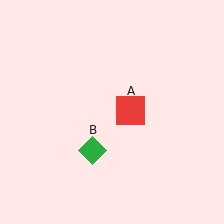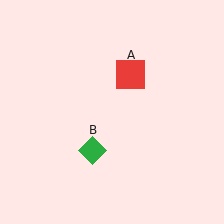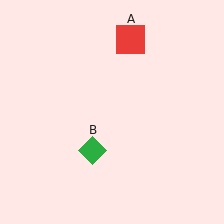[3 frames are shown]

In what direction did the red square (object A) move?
The red square (object A) moved up.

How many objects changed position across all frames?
1 object changed position: red square (object A).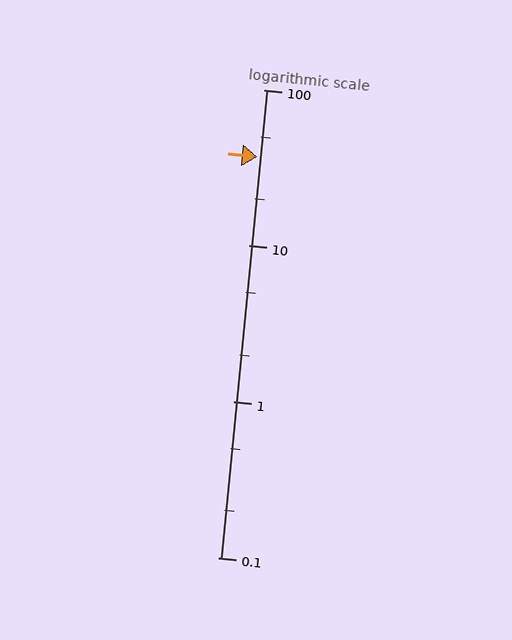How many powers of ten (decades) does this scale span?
The scale spans 3 decades, from 0.1 to 100.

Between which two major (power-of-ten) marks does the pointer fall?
The pointer is between 10 and 100.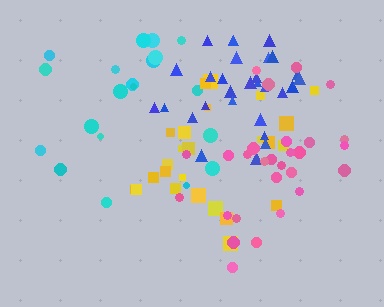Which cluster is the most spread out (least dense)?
Cyan.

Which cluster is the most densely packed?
Blue.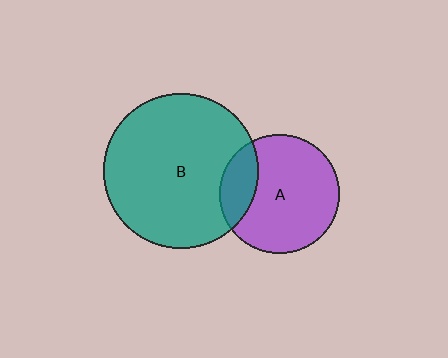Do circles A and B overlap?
Yes.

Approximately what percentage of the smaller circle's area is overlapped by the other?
Approximately 20%.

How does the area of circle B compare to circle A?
Approximately 1.7 times.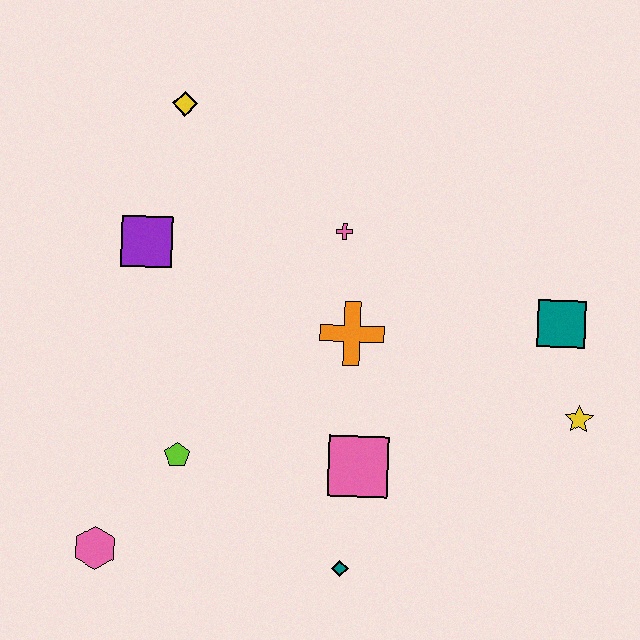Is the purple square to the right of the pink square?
No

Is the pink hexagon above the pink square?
No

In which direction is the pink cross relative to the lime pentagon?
The pink cross is above the lime pentagon.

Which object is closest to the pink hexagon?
The lime pentagon is closest to the pink hexagon.